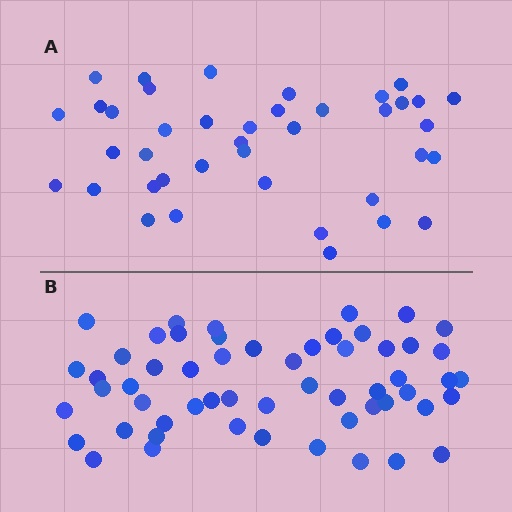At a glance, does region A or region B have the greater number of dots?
Region B (the bottom region) has more dots.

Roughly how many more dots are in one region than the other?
Region B has approximately 15 more dots than region A.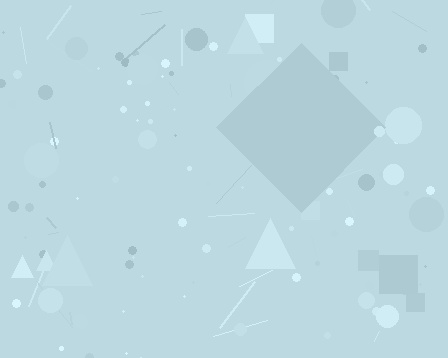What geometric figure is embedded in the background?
A diamond is embedded in the background.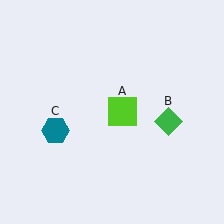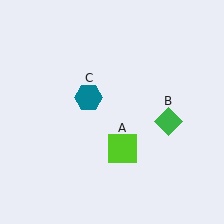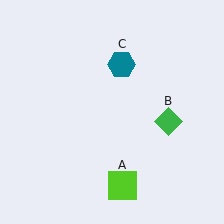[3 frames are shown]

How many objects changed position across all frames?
2 objects changed position: lime square (object A), teal hexagon (object C).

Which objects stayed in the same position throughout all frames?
Green diamond (object B) remained stationary.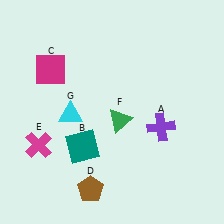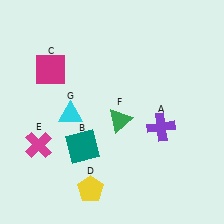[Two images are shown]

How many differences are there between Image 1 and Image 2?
There is 1 difference between the two images.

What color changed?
The pentagon (D) changed from brown in Image 1 to yellow in Image 2.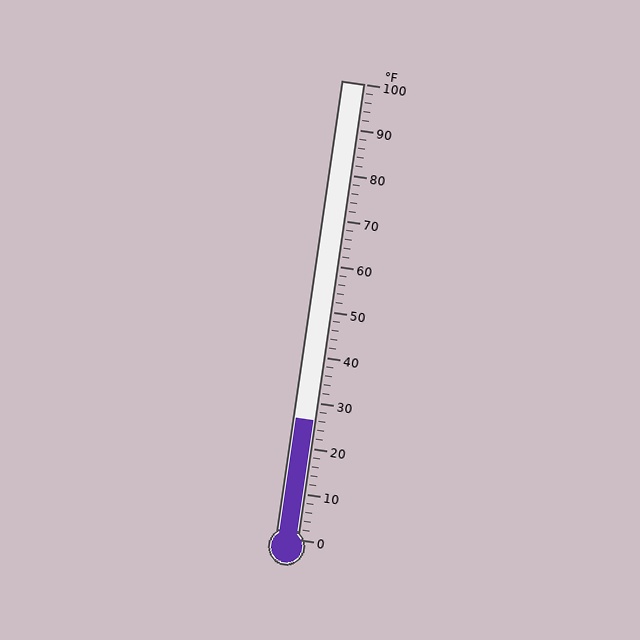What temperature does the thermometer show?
The thermometer shows approximately 26°F.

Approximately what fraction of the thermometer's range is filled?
The thermometer is filled to approximately 25% of its range.